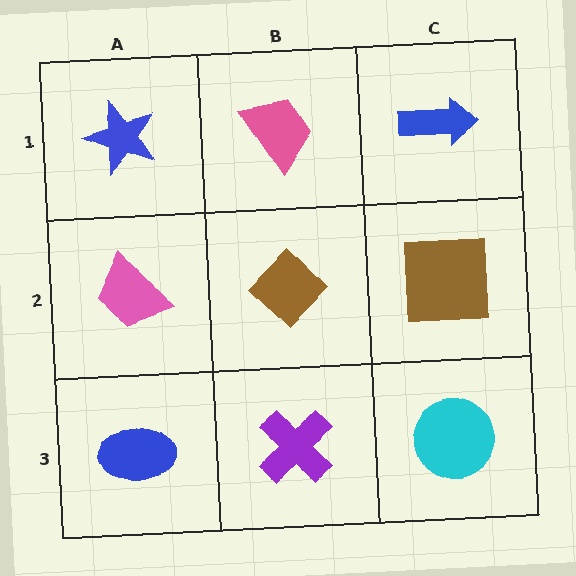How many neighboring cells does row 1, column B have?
3.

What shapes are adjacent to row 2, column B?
A pink trapezoid (row 1, column B), a purple cross (row 3, column B), a pink trapezoid (row 2, column A), a brown square (row 2, column C).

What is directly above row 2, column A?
A blue star.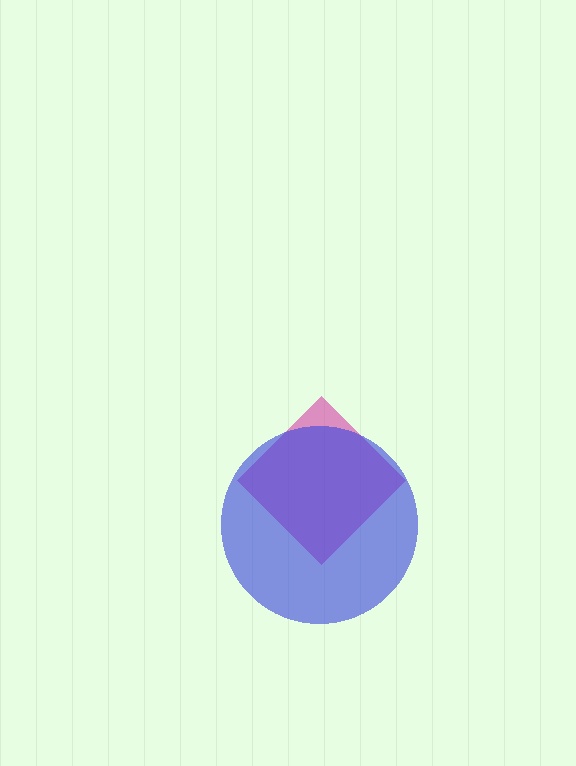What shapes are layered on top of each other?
The layered shapes are: a magenta diamond, a blue circle.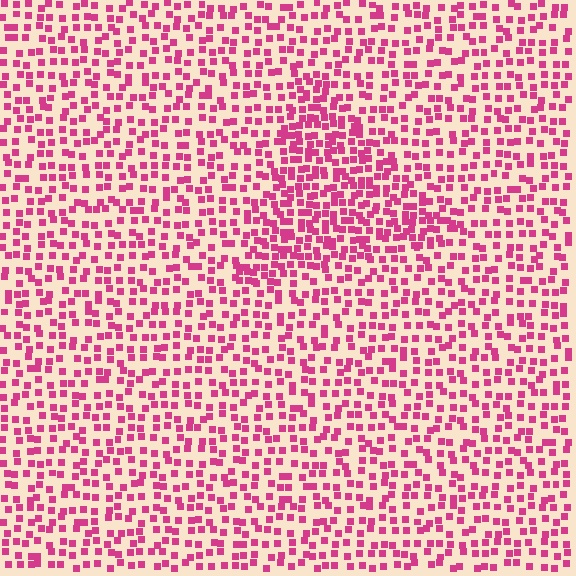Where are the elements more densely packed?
The elements are more densely packed inside the triangle boundary.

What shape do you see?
I see a triangle.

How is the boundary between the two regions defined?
The boundary is defined by a change in element density (approximately 1.7x ratio). All elements are the same color, size, and shape.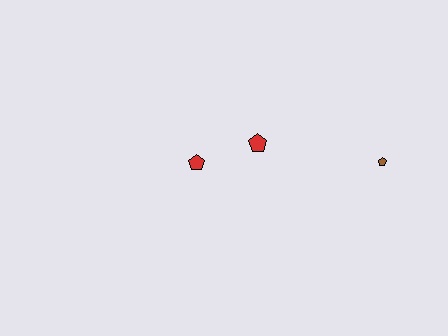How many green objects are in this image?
There are no green objects.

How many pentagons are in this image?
There are 3 pentagons.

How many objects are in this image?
There are 3 objects.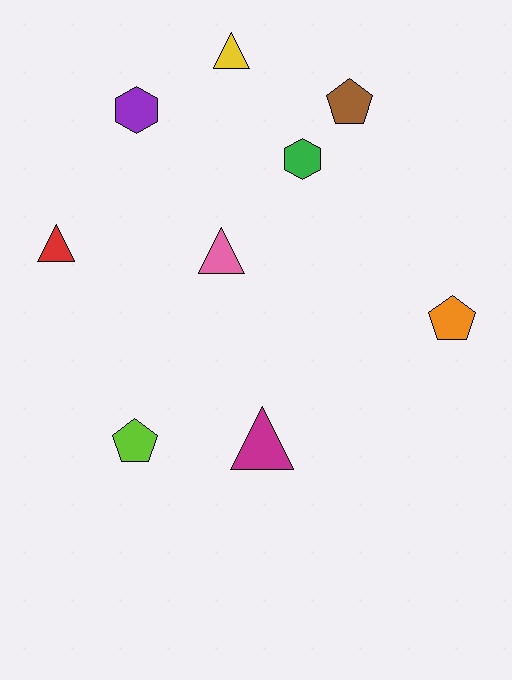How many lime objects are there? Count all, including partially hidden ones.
There is 1 lime object.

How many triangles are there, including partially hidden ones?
There are 4 triangles.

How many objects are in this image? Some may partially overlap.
There are 9 objects.